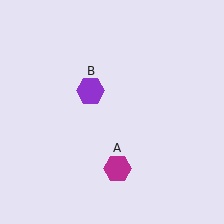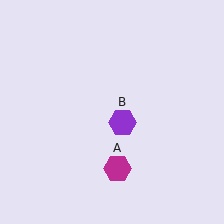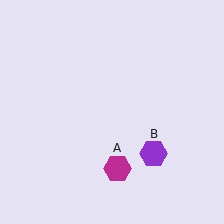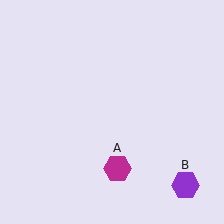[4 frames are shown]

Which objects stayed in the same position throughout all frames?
Magenta hexagon (object A) remained stationary.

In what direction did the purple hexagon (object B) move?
The purple hexagon (object B) moved down and to the right.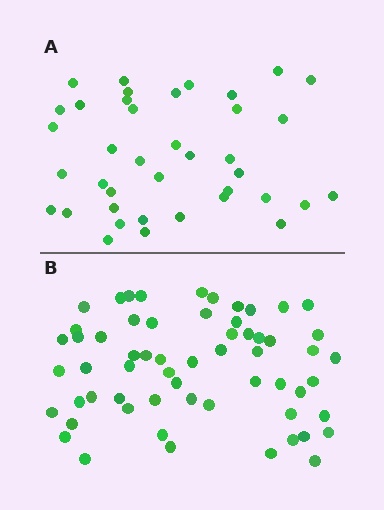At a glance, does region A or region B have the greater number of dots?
Region B (the bottom region) has more dots.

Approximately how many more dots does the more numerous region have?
Region B has approximately 20 more dots than region A.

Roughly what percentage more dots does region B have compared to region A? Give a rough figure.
About 55% more.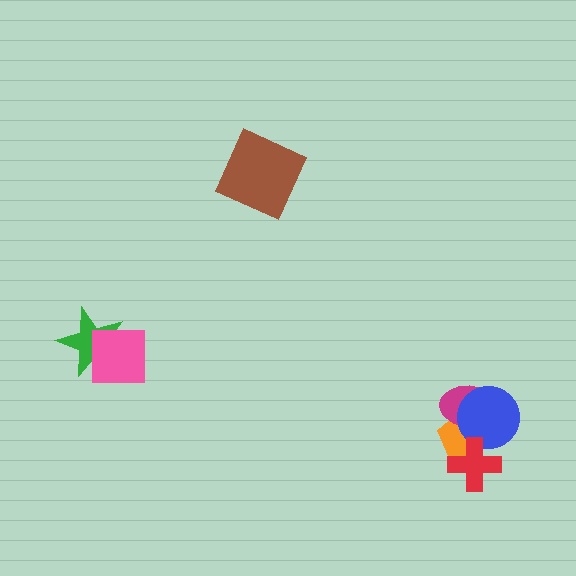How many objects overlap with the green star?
1 object overlaps with the green star.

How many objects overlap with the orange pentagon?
3 objects overlap with the orange pentagon.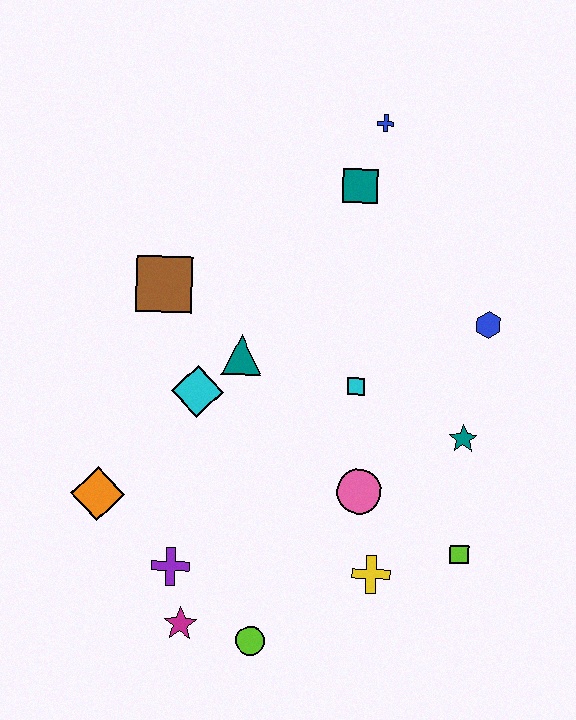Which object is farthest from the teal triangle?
The lime square is farthest from the teal triangle.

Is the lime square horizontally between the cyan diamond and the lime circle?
No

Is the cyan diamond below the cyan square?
Yes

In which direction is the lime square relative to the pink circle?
The lime square is to the right of the pink circle.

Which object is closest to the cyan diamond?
The teal triangle is closest to the cyan diamond.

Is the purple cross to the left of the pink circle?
Yes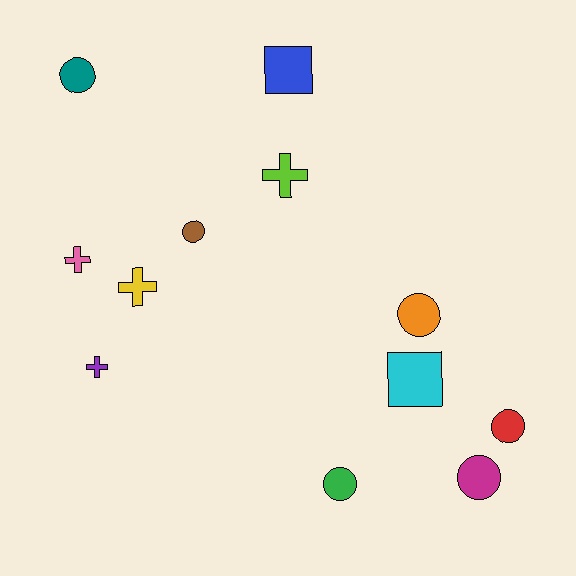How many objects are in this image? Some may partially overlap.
There are 12 objects.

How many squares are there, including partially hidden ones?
There are 2 squares.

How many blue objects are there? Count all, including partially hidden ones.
There is 1 blue object.